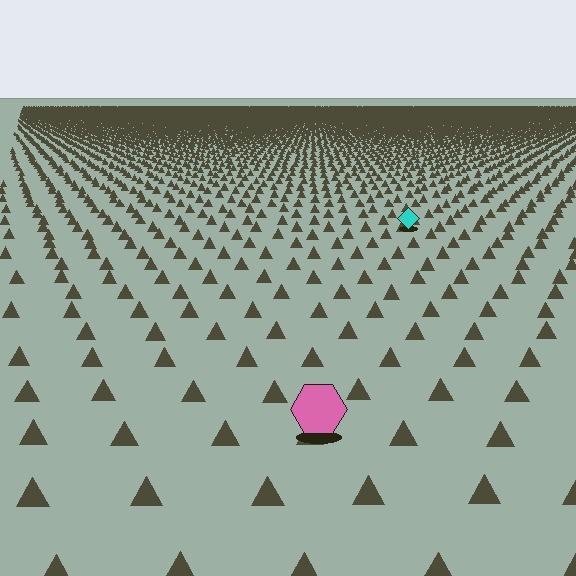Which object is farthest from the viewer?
The cyan diamond is farthest from the viewer. It appears smaller and the ground texture around it is denser.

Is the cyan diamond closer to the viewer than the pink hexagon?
No. The pink hexagon is closer — you can tell from the texture gradient: the ground texture is coarser near it.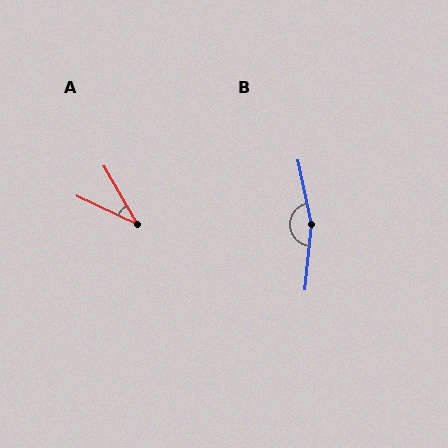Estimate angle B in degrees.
Approximately 162 degrees.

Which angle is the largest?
B, at approximately 162 degrees.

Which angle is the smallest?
A, at approximately 35 degrees.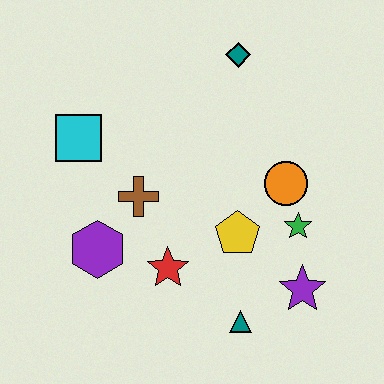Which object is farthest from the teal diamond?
The teal triangle is farthest from the teal diamond.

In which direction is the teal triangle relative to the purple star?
The teal triangle is to the left of the purple star.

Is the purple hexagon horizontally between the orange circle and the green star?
No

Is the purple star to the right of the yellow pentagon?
Yes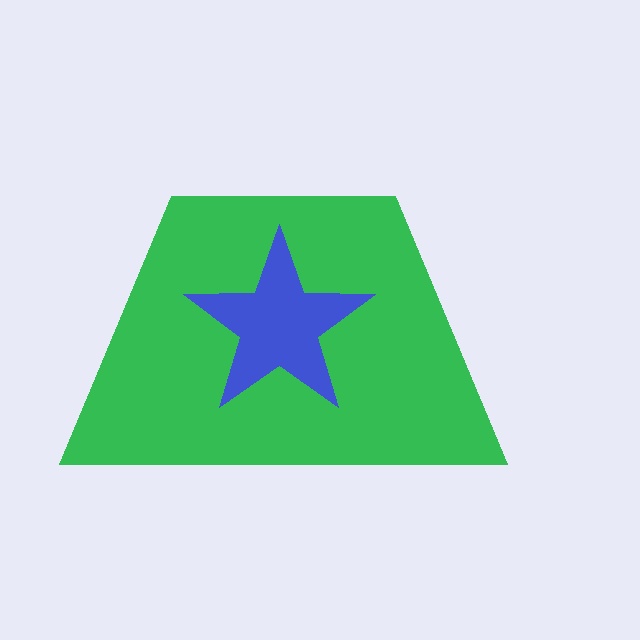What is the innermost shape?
The blue star.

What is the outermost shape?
The green trapezoid.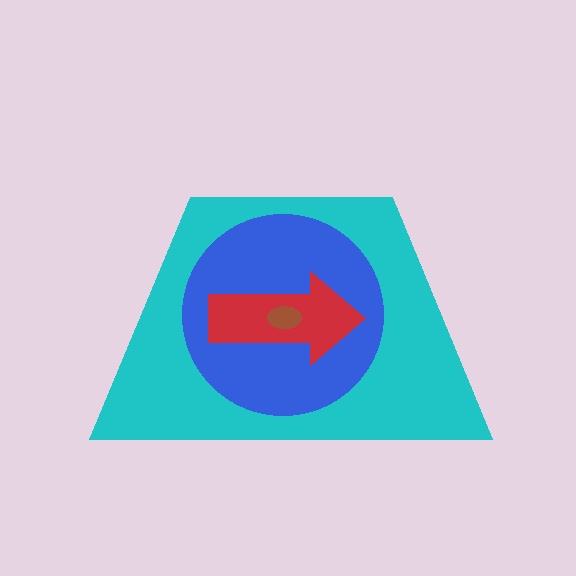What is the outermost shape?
The cyan trapezoid.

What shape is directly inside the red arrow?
The brown ellipse.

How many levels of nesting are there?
4.